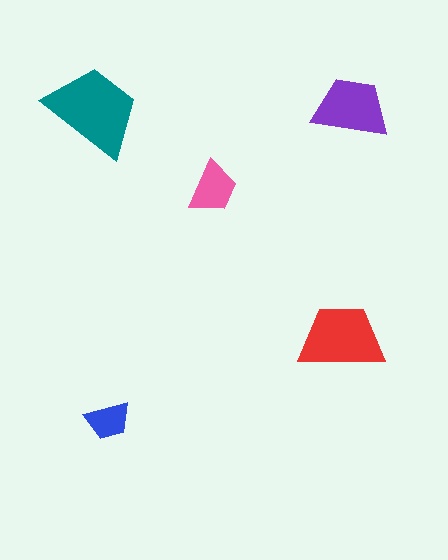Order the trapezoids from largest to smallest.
the teal one, the red one, the purple one, the pink one, the blue one.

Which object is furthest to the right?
The purple trapezoid is rightmost.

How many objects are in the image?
There are 5 objects in the image.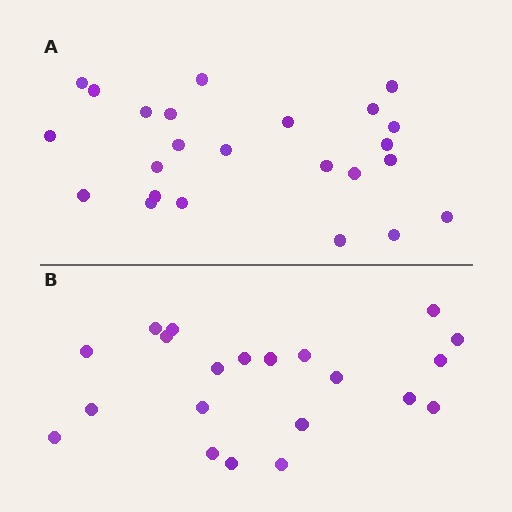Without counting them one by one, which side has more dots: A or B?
Region A (the top region) has more dots.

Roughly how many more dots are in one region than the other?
Region A has just a few more — roughly 2 or 3 more dots than region B.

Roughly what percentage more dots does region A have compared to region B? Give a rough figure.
About 15% more.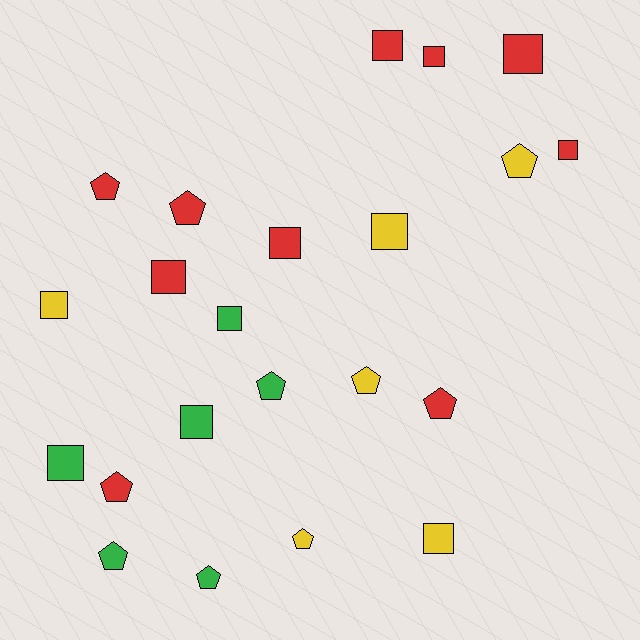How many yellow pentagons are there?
There are 3 yellow pentagons.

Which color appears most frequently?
Red, with 10 objects.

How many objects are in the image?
There are 22 objects.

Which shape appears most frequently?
Square, with 12 objects.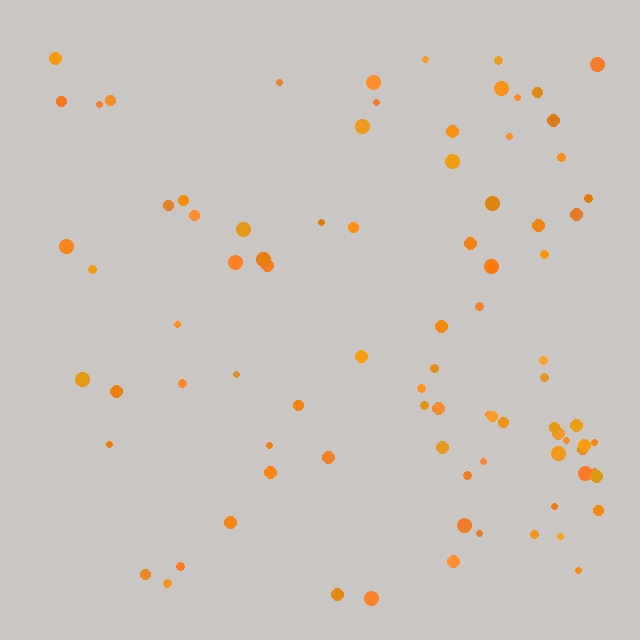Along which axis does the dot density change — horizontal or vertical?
Horizontal.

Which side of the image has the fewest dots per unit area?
The left.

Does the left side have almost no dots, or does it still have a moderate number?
Still a moderate number, just noticeably fewer than the right.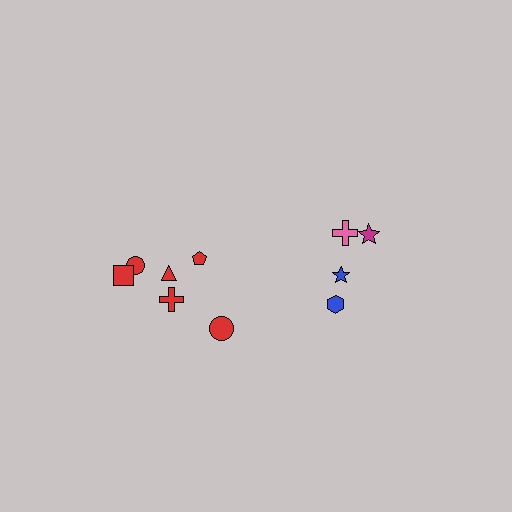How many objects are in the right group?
There are 4 objects.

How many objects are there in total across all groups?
There are 10 objects.